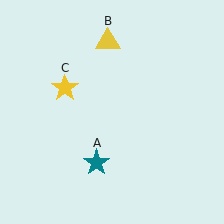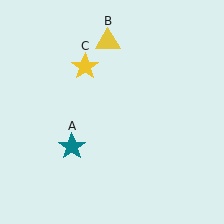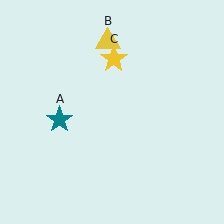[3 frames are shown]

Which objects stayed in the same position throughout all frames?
Yellow triangle (object B) remained stationary.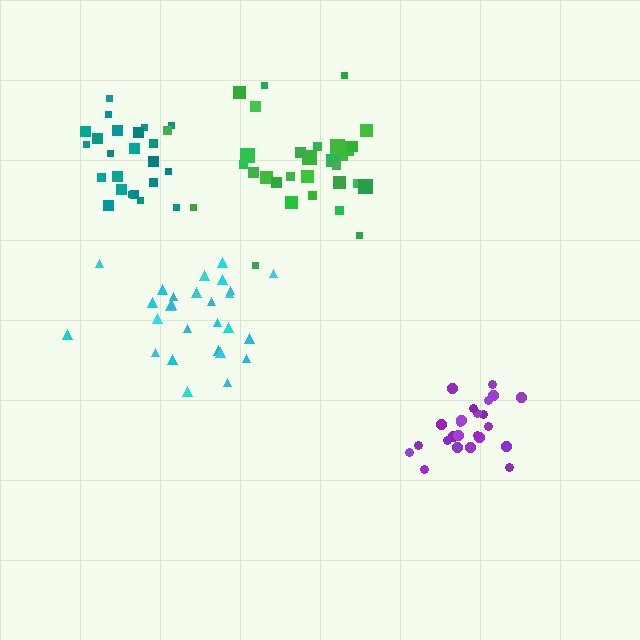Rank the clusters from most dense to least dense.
purple, cyan, green, teal.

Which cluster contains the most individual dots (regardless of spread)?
Green (31).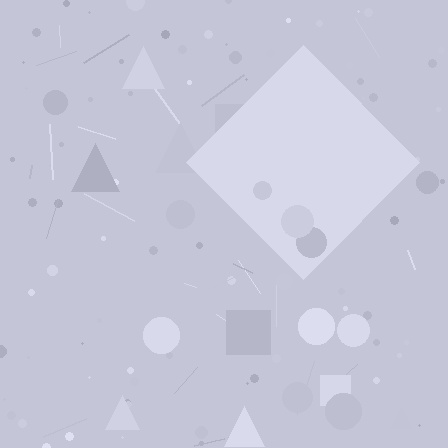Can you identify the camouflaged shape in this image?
The camouflaged shape is a diamond.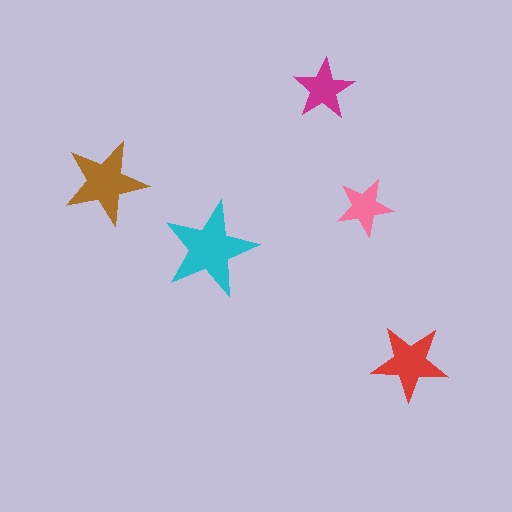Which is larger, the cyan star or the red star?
The cyan one.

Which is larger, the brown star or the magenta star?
The brown one.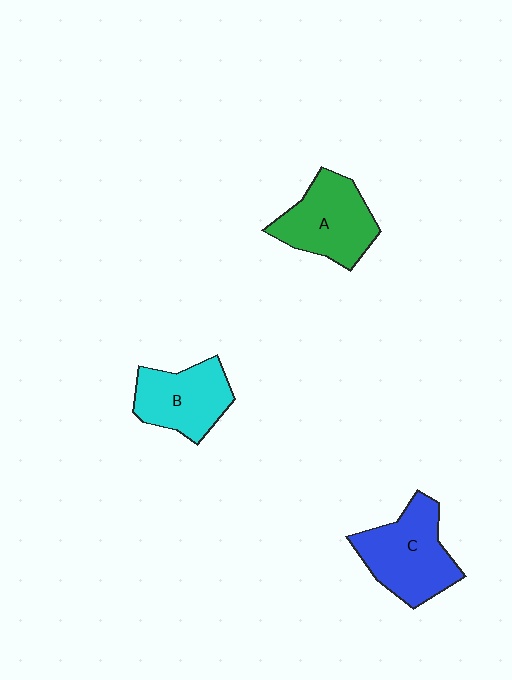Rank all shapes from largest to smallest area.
From largest to smallest: C (blue), A (green), B (cyan).